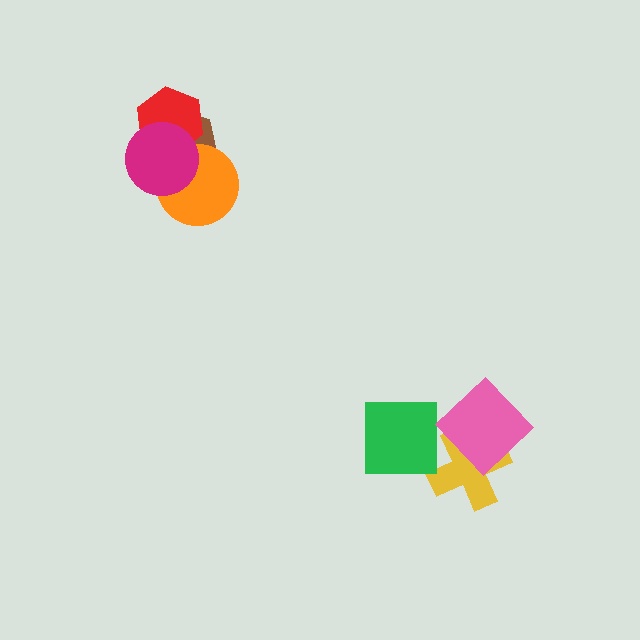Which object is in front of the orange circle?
The magenta circle is in front of the orange circle.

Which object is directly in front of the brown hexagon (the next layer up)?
The orange circle is directly in front of the brown hexagon.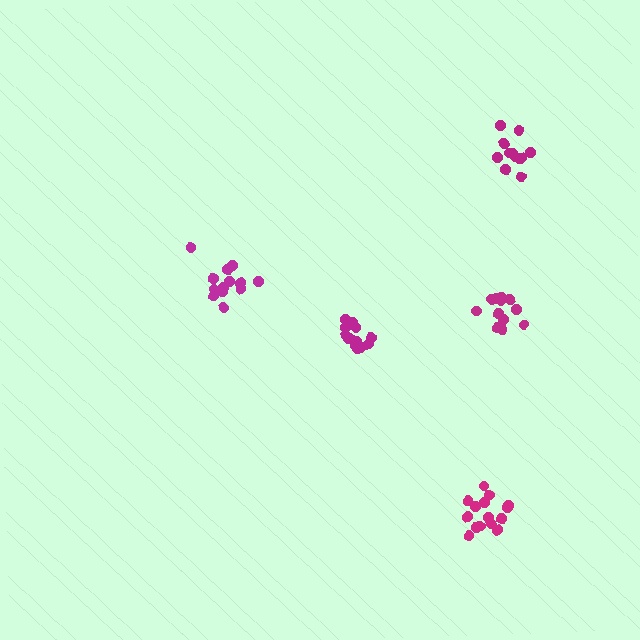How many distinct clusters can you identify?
There are 5 distinct clusters.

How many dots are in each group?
Group 1: 12 dots, Group 2: 13 dots, Group 3: 14 dots, Group 4: 13 dots, Group 5: 15 dots (67 total).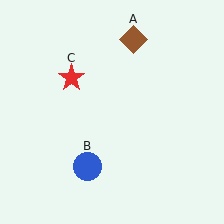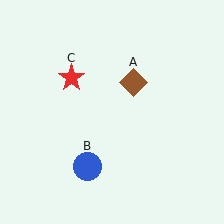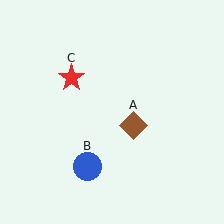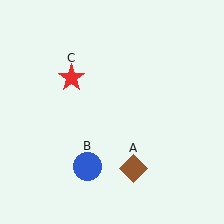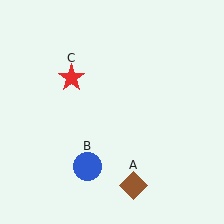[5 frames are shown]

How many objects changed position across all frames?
1 object changed position: brown diamond (object A).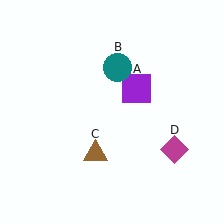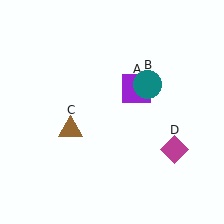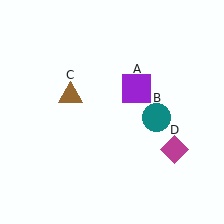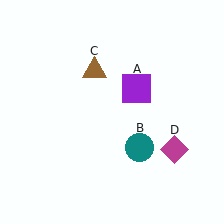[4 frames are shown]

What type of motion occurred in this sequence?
The teal circle (object B), brown triangle (object C) rotated clockwise around the center of the scene.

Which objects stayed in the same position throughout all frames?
Purple square (object A) and magenta diamond (object D) remained stationary.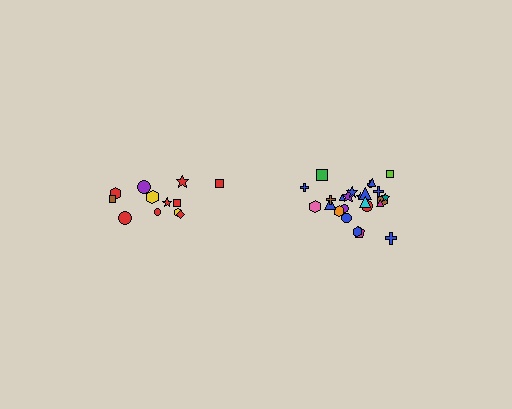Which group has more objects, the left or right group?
The right group.